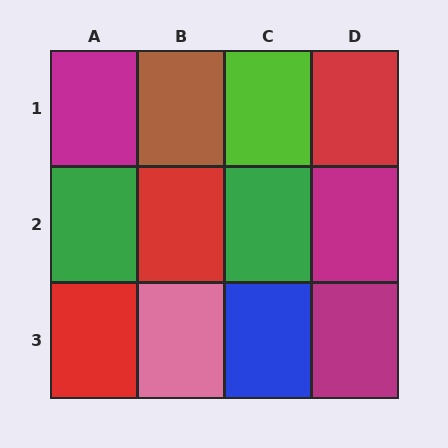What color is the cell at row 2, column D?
Magenta.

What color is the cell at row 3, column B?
Pink.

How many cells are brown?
1 cell is brown.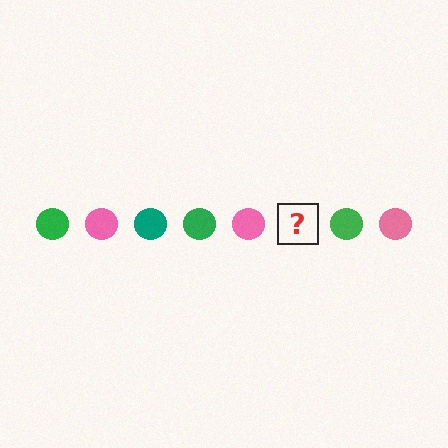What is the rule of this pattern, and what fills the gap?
The rule is that the pattern cycles through green, pink, teal circles. The gap should be filled with a teal circle.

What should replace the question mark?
The question mark should be replaced with a teal circle.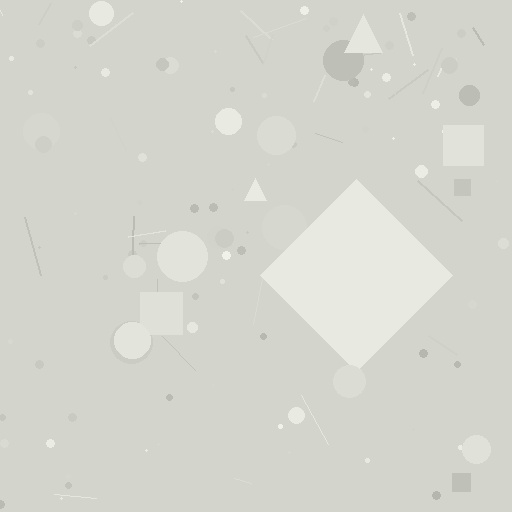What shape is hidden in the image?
A diamond is hidden in the image.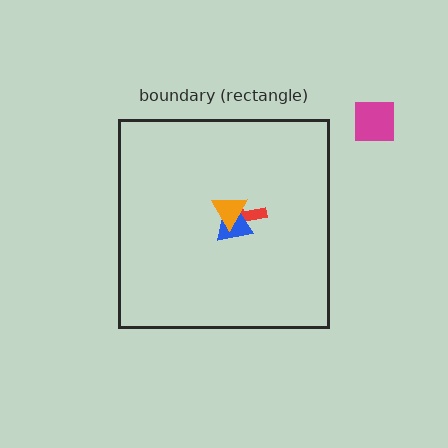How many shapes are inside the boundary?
3 inside, 1 outside.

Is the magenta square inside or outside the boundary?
Outside.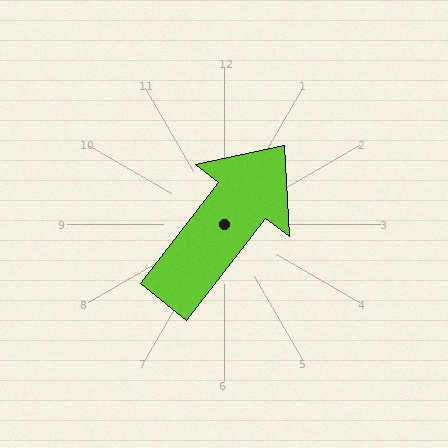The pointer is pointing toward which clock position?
Roughly 1 o'clock.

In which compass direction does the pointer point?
Northeast.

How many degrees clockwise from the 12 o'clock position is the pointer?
Approximately 38 degrees.